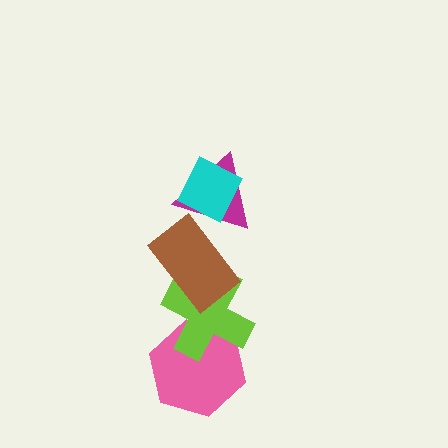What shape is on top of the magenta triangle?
The cyan diamond is on top of the magenta triangle.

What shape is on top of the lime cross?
The brown rectangle is on top of the lime cross.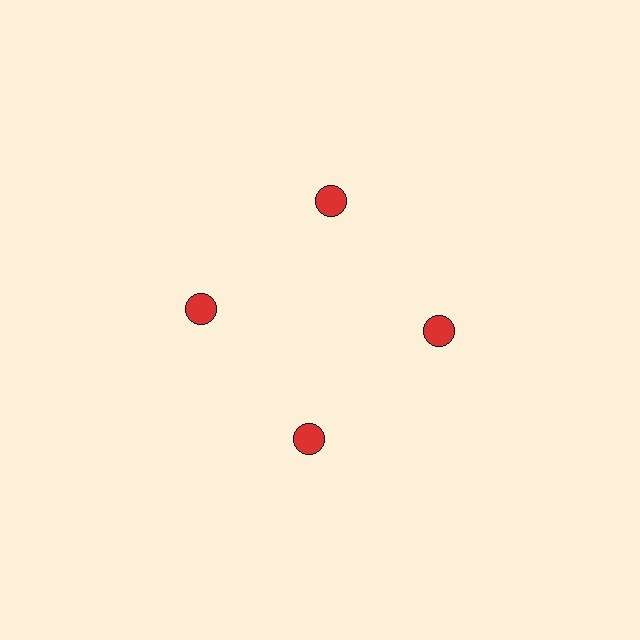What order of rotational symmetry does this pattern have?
This pattern has 4-fold rotational symmetry.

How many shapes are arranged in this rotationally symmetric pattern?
There are 4 shapes, arranged in 4 groups of 1.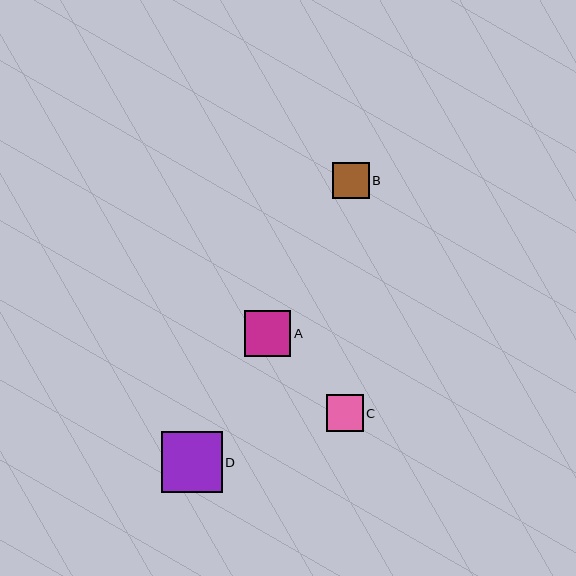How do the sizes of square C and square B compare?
Square C and square B are approximately the same size.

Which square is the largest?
Square D is the largest with a size of approximately 61 pixels.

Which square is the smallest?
Square B is the smallest with a size of approximately 36 pixels.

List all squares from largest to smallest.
From largest to smallest: D, A, C, B.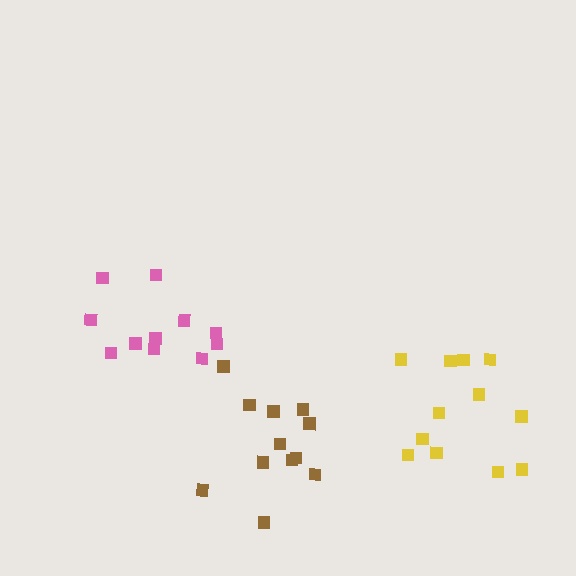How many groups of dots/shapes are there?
There are 3 groups.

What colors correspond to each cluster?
The clusters are colored: pink, yellow, brown.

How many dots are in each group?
Group 1: 11 dots, Group 2: 12 dots, Group 3: 12 dots (35 total).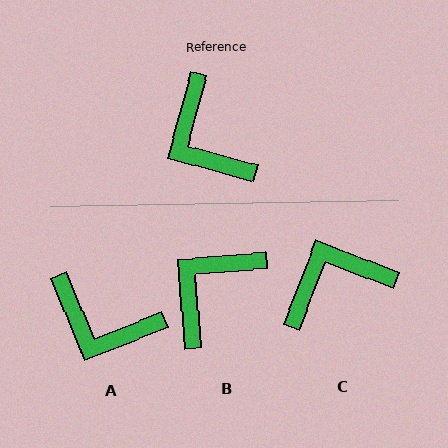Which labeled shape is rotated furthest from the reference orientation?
C, about 96 degrees away.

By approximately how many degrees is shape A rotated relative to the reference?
Approximately 38 degrees counter-clockwise.